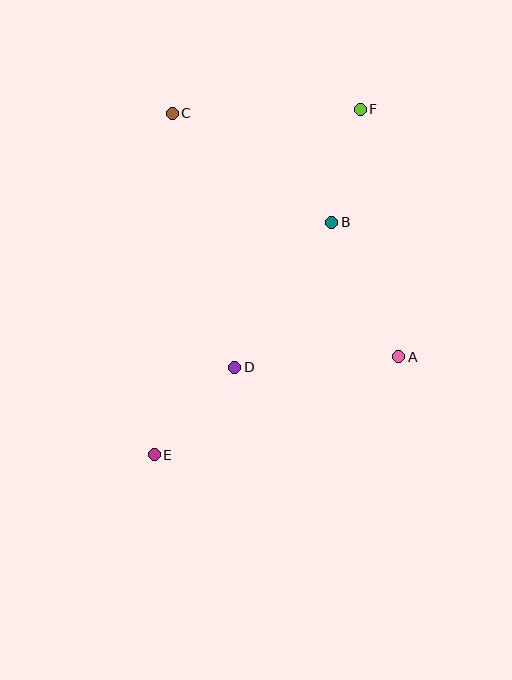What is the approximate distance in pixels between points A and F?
The distance between A and F is approximately 250 pixels.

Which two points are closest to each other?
Points B and F are closest to each other.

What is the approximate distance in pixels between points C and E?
The distance between C and E is approximately 342 pixels.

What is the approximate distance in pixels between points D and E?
The distance between D and E is approximately 119 pixels.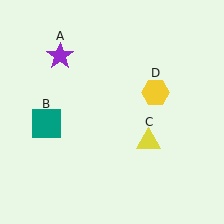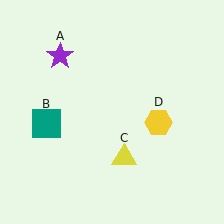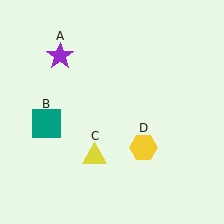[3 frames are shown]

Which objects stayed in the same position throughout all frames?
Purple star (object A) and teal square (object B) remained stationary.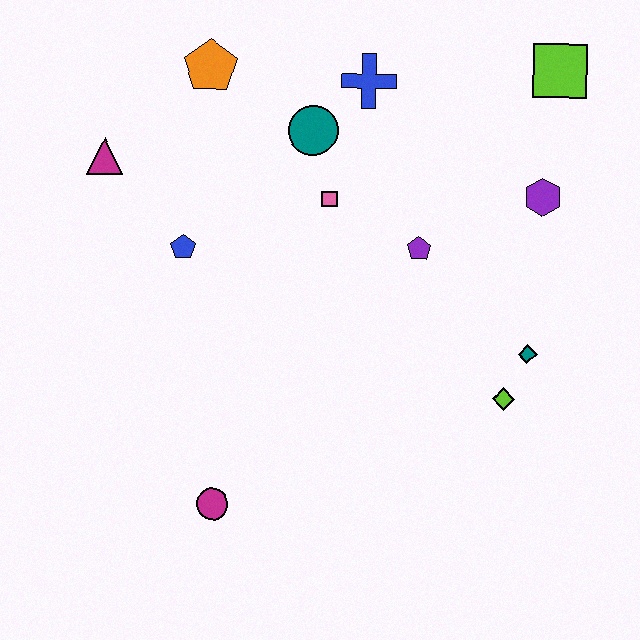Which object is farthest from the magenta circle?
The lime square is farthest from the magenta circle.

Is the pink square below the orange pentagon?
Yes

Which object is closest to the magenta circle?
The blue pentagon is closest to the magenta circle.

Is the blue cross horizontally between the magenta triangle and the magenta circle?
No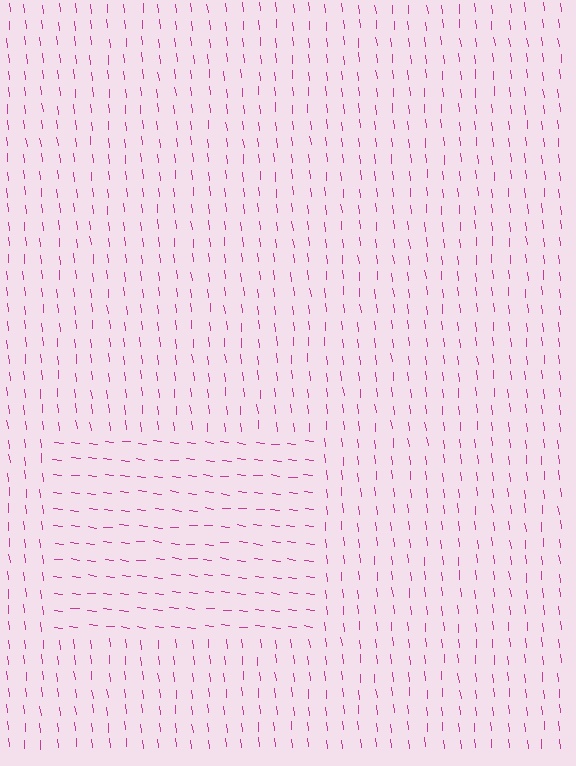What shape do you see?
I see a rectangle.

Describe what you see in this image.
The image is filled with small magenta line segments. A rectangle region in the image has lines oriented differently from the surrounding lines, creating a visible texture boundary.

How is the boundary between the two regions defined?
The boundary is defined purely by a change in line orientation (approximately 77 degrees difference). All lines are the same color and thickness.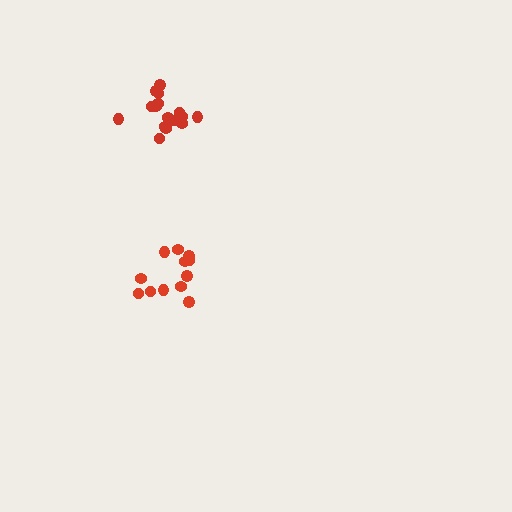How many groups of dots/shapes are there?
There are 2 groups.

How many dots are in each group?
Group 1: 16 dots, Group 2: 12 dots (28 total).